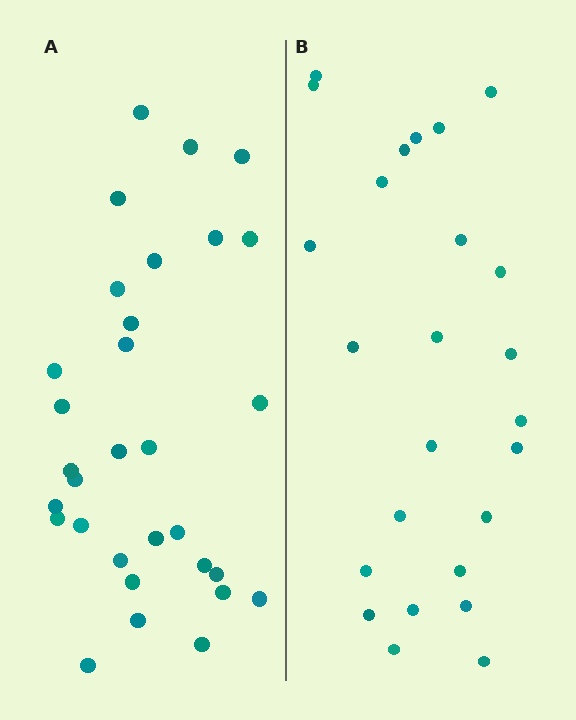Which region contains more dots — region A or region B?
Region A (the left region) has more dots.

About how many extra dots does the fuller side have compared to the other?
Region A has about 6 more dots than region B.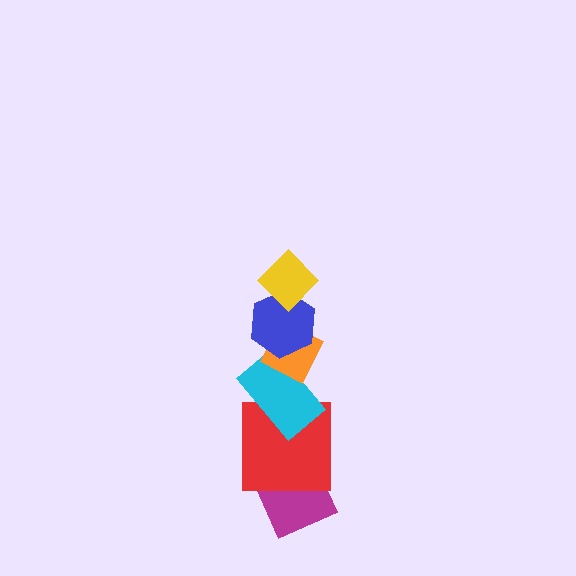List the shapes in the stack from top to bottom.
From top to bottom: the yellow diamond, the blue hexagon, the orange diamond, the cyan rectangle, the red square, the magenta diamond.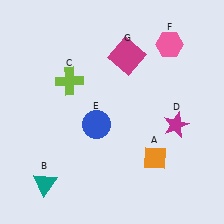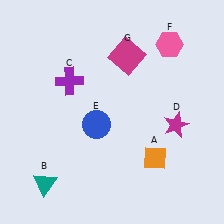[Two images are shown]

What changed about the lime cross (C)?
In Image 1, C is lime. In Image 2, it changed to purple.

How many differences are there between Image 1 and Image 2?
There is 1 difference between the two images.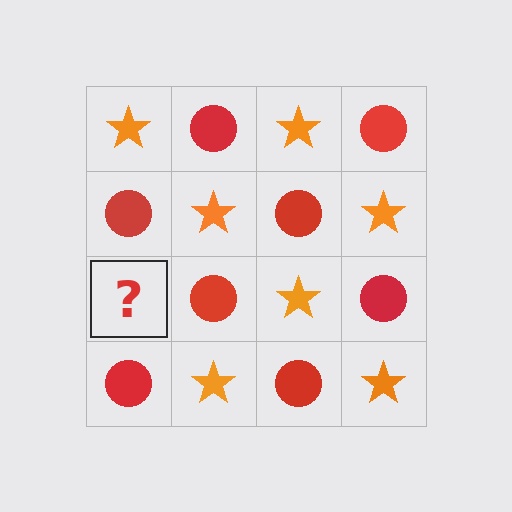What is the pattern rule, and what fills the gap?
The rule is that it alternates orange star and red circle in a checkerboard pattern. The gap should be filled with an orange star.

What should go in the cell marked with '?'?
The missing cell should contain an orange star.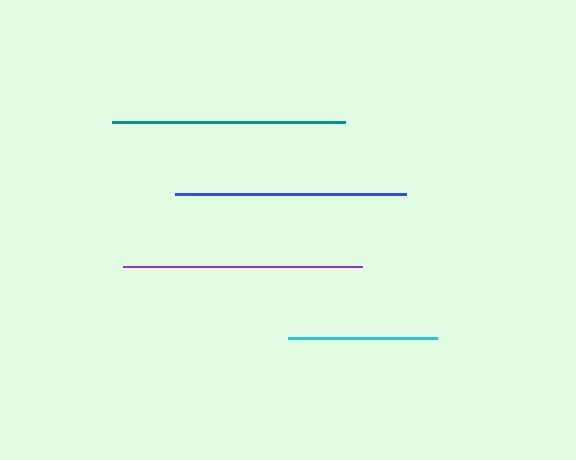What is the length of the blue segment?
The blue segment is approximately 232 pixels long.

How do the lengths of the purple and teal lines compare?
The purple and teal lines are approximately the same length.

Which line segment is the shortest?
The cyan line is the shortest at approximately 149 pixels.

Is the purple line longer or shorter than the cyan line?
The purple line is longer than the cyan line.